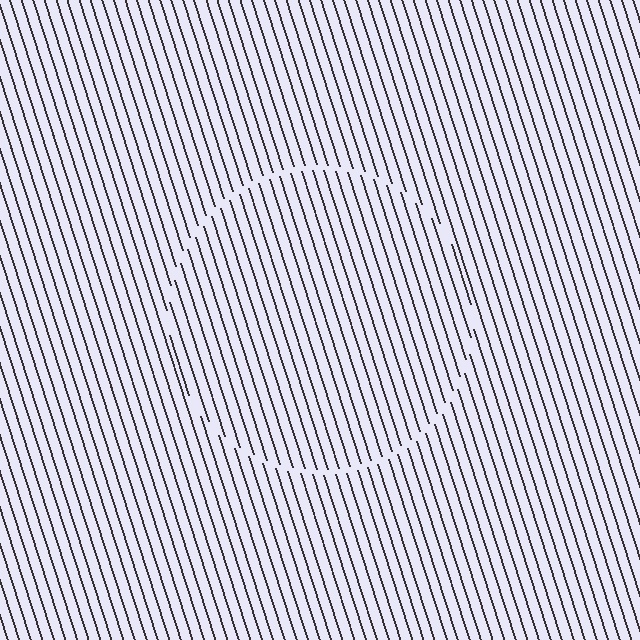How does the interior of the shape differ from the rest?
The interior of the shape contains the same grating, shifted by half a period — the contour is defined by the phase discontinuity where line-ends from the inner and outer gratings abut.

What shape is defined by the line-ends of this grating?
An illusory circle. The interior of the shape contains the same grating, shifted by half a period — the contour is defined by the phase discontinuity where line-ends from the inner and outer gratings abut.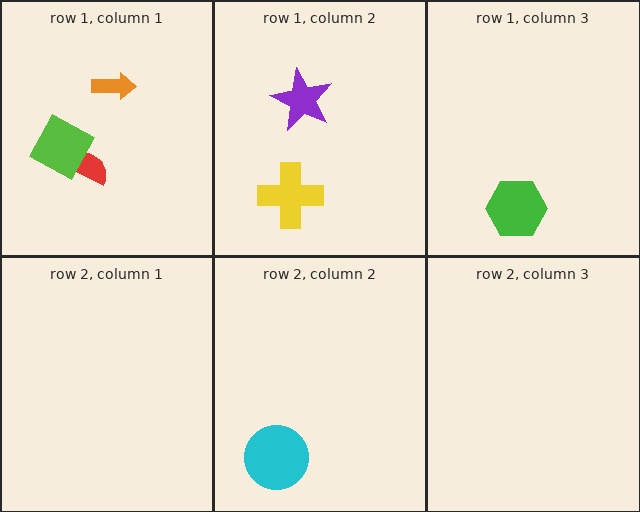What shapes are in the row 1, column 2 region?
The yellow cross, the purple star.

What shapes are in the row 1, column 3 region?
The green hexagon.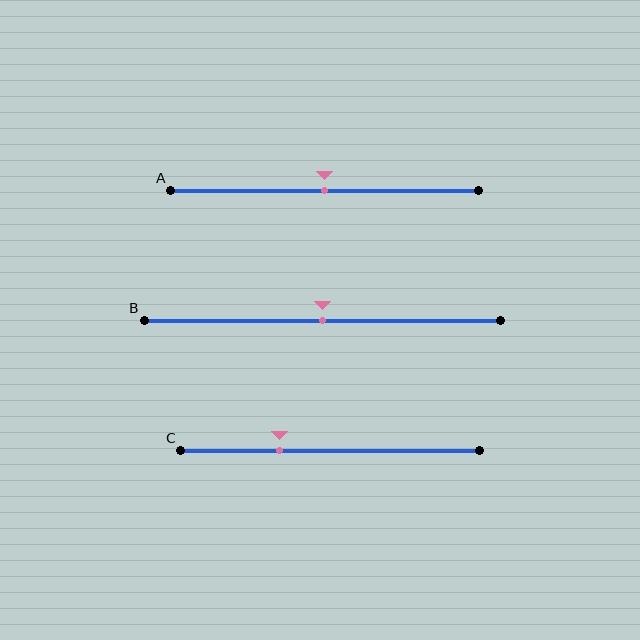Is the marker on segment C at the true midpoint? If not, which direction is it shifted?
No, the marker on segment C is shifted to the left by about 17% of the segment length.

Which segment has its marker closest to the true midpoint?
Segment A has its marker closest to the true midpoint.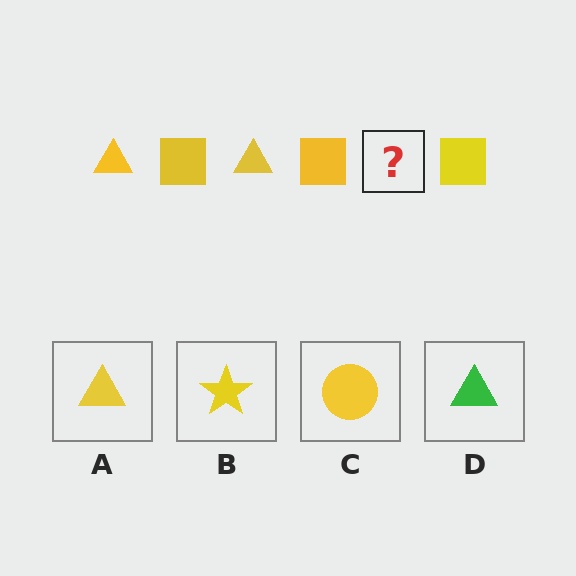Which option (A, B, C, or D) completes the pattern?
A.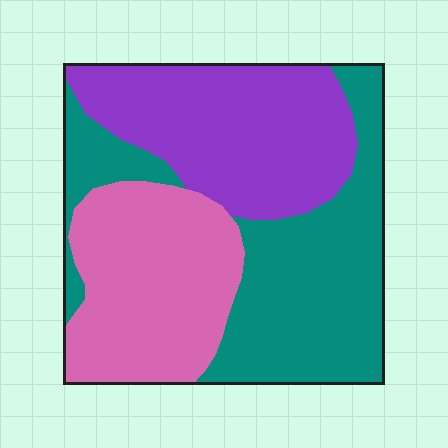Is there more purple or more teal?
Teal.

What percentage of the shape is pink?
Pink covers around 30% of the shape.